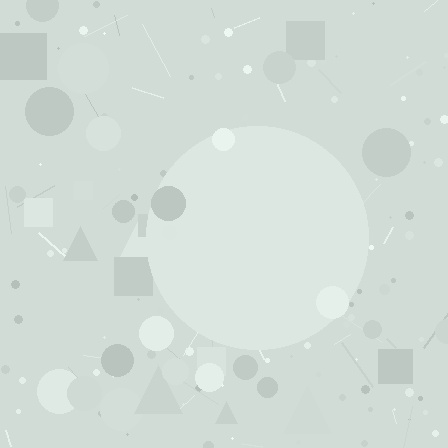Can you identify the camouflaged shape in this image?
The camouflaged shape is a circle.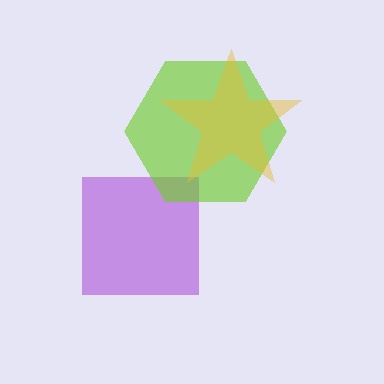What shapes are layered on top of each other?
The layered shapes are: a purple square, a lime hexagon, a yellow star.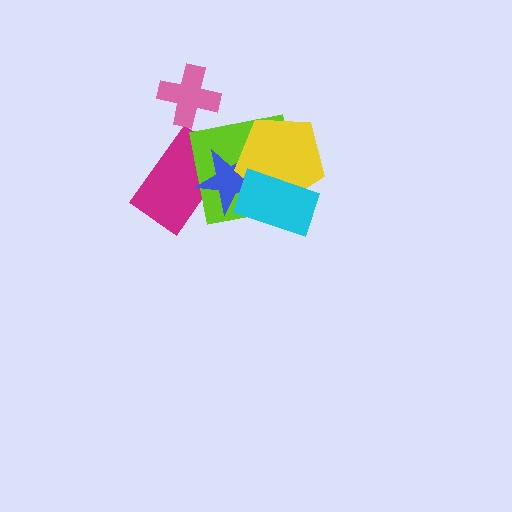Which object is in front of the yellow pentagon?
The cyan rectangle is in front of the yellow pentagon.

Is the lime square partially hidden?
Yes, it is partially covered by another shape.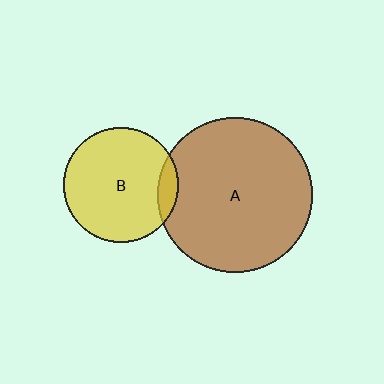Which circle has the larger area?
Circle A (brown).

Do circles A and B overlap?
Yes.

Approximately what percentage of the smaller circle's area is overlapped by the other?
Approximately 10%.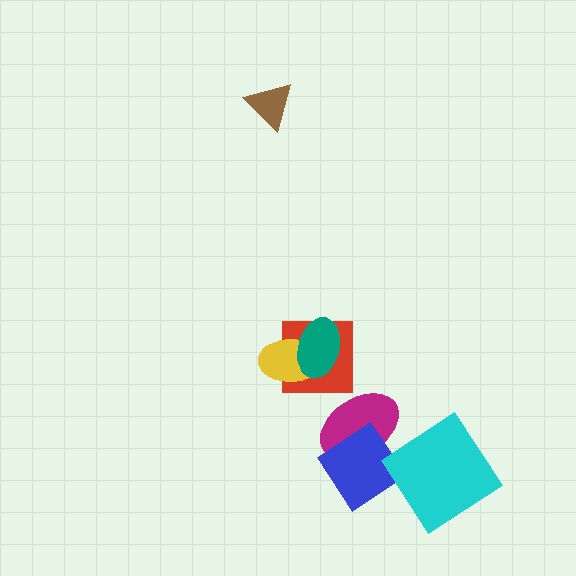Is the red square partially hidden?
Yes, it is partially covered by another shape.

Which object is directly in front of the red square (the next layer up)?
The yellow ellipse is directly in front of the red square.